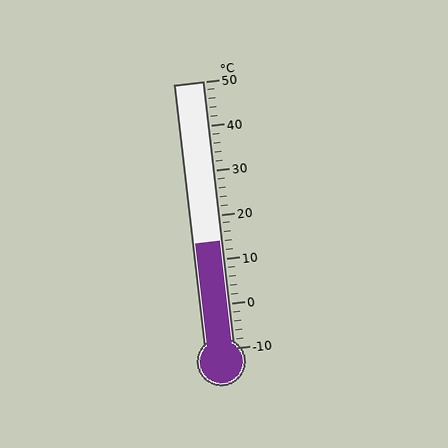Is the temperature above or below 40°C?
The temperature is below 40°C.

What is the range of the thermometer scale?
The thermometer scale ranges from -10°C to 50°C.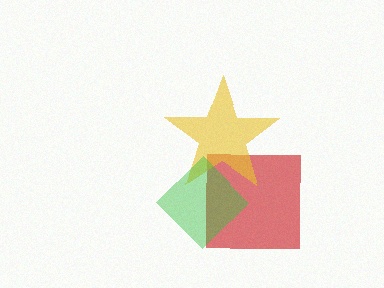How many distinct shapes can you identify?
There are 3 distinct shapes: a red square, a yellow star, a green diamond.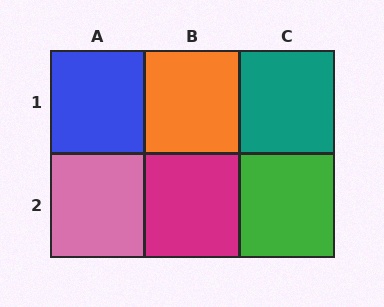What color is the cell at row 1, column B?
Orange.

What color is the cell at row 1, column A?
Blue.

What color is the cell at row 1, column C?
Teal.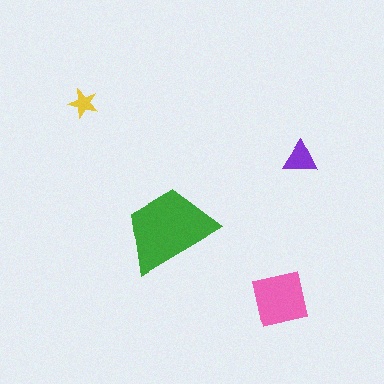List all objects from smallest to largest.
The yellow star, the purple triangle, the pink square, the green trapezoid.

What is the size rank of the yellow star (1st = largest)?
4th.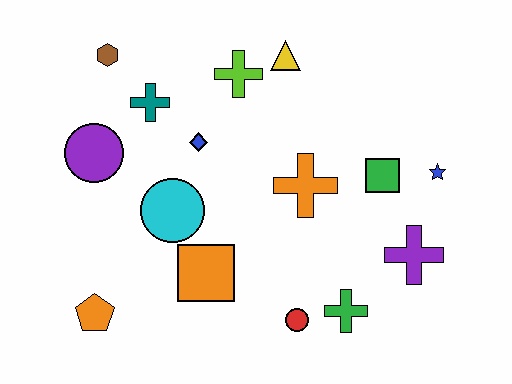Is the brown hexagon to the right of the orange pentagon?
Yes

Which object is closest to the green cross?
The red circle is closest to the green cross.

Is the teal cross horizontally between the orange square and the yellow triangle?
No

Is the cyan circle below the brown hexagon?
Yes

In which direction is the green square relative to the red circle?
The green square is above the red circle.